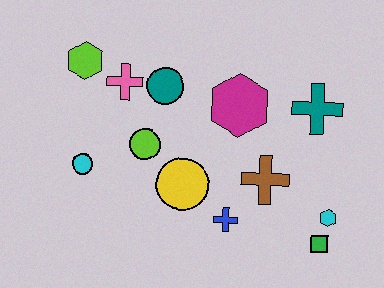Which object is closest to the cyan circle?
The lime circle is closest to the cyan circle.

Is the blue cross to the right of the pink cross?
Yes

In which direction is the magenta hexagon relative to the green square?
The magenta hexagon is above the green square.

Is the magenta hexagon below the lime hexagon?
Yes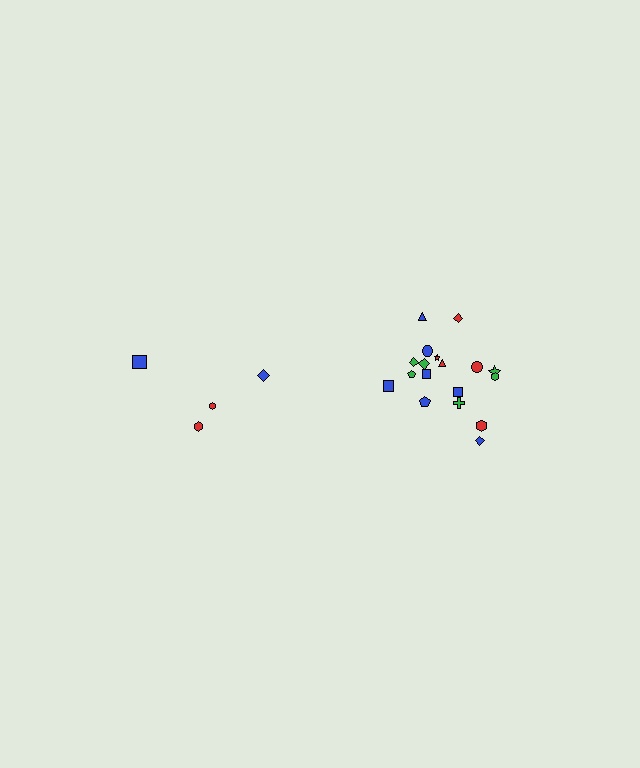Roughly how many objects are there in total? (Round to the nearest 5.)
Roughly 20 objects in total.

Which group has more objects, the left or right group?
The right group.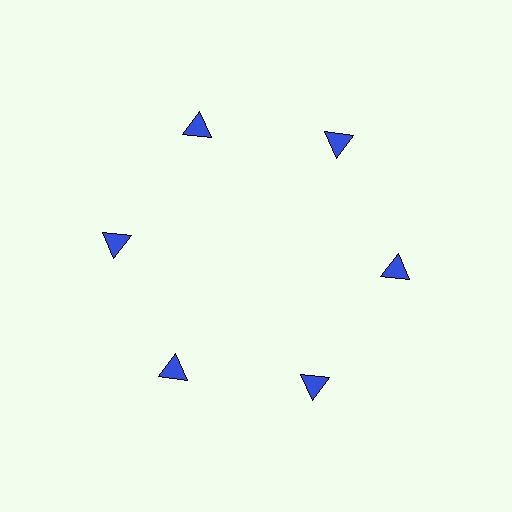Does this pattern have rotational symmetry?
Yes, this pattern has 6-fold rotational symmetry. It looks the same after rotating 60 degrees around the center.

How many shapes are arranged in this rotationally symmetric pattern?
There are 6 shapes, arranged in 6 groups of 1.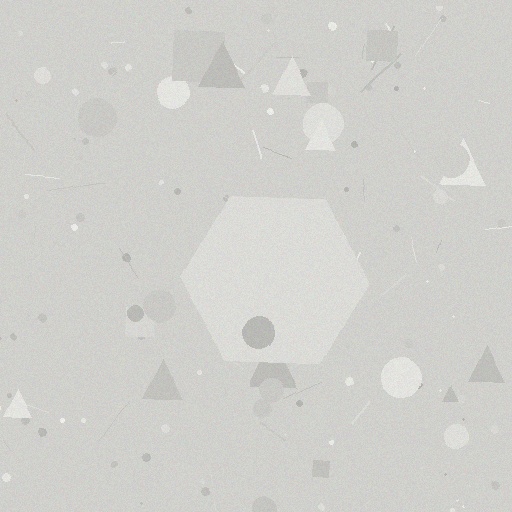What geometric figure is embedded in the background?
A hexagon is embedded in the background.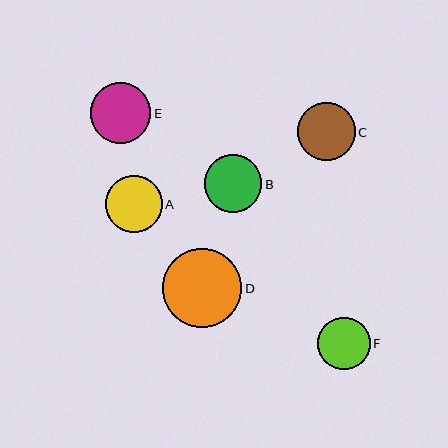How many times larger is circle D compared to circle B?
Circle D is approximately 1.4 times the size of circle B.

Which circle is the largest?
Circle D is the largest with a size of approximately 79 pixels.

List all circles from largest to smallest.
From largest to smallest: D, E, C, B, A, F.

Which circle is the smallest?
Circle F is the smallest with a size of approximately 52 pixels.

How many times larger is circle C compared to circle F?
Circle C is approximately 1.1 times the size of circle F.